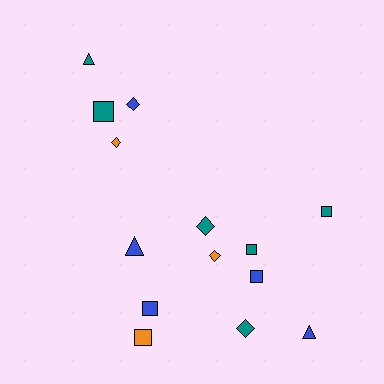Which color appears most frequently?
Teal, with 6 objects.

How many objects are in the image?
There are 14 objects.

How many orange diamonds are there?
There are 2 orange diamonds.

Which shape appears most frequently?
Square, with 6 objects.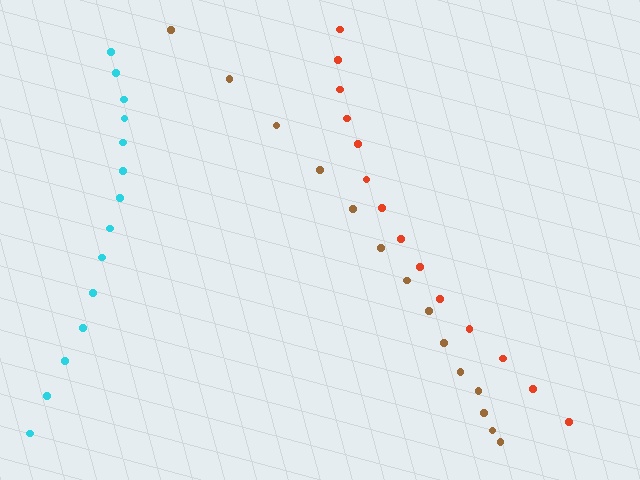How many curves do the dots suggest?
There are 3 distinct paths.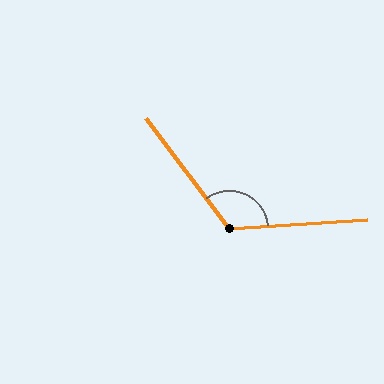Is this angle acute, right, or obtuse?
It is obtuse.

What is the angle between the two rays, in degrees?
Approximately 123 degrees.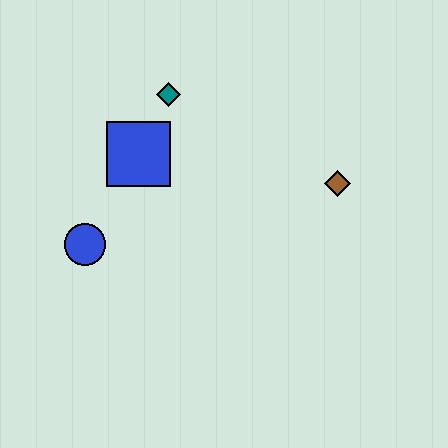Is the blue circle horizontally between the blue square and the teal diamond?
No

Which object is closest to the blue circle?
The blue square is closest to the blue circle.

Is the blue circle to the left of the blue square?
Yes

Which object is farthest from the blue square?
The brown diamond is farthest from the blue square.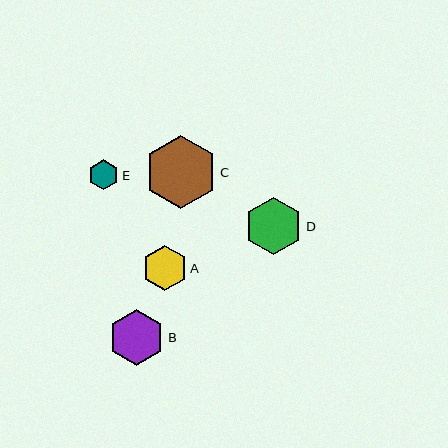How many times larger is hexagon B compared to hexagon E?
Hexagon B is approximately 1.9 times the size of hexagon E.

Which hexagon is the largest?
Hexagon C is the largest with a size of approximately 73 pixels.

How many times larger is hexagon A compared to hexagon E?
Hexagon A is approximately 1.5 times the size of hexagon E.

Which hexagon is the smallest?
Hexagon E is the smallest with a size of approximately 30 pixels.